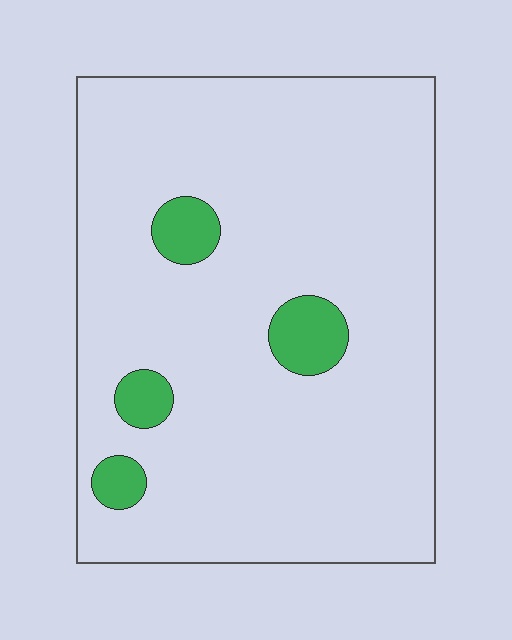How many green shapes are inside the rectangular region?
4.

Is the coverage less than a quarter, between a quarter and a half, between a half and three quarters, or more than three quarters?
Less than a quarter.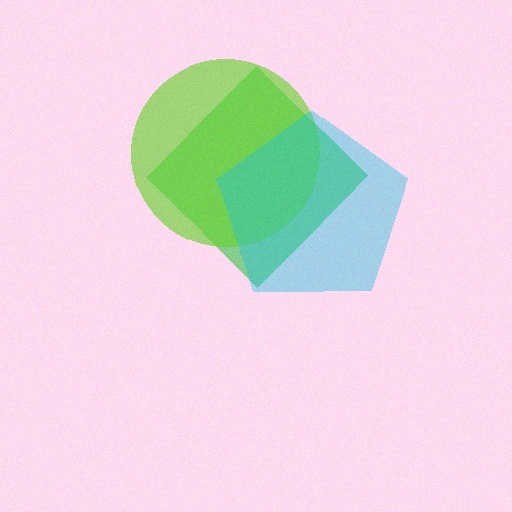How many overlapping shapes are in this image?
There are 3 overlapping shapes in the image.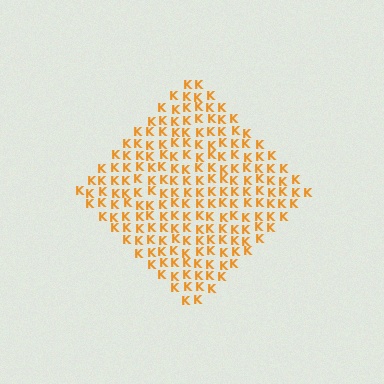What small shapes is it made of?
It is made of small letter K's.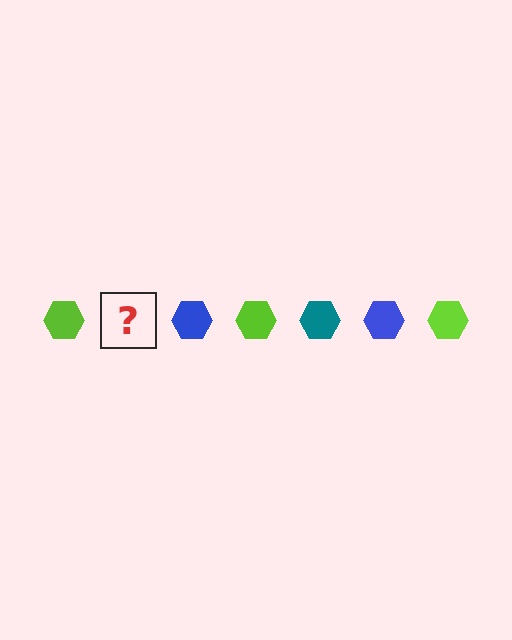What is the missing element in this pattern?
The missing element is a teal hexagon.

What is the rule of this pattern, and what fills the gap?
The rule is that the pattern cycles through lime, teal, blue hexagons. The gap should be filled with a teal hexagon.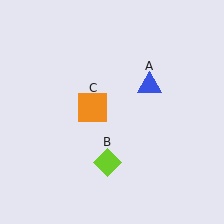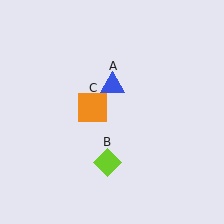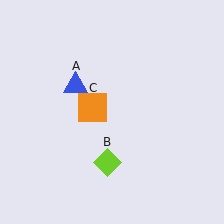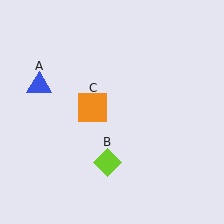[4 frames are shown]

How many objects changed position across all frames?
1 object changed position: blue triangle (object A).